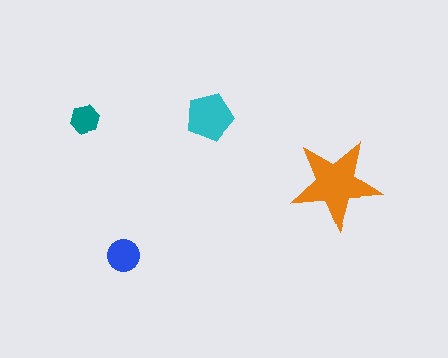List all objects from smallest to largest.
The teal hexagon, the blue circle, the cyan pentagon, the orange star.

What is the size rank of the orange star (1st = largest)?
1st.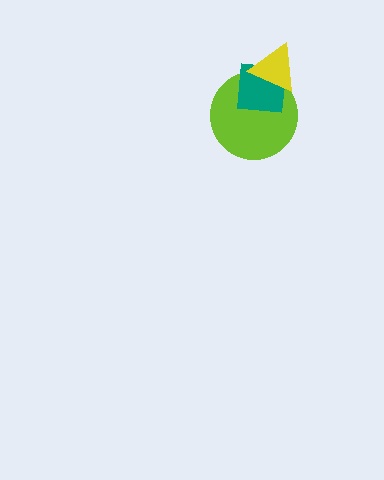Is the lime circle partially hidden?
Yes, it is partially covered by another shape.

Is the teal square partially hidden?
Yes, it is partially covered by another shape.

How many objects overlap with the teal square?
2 objects overlap with the teal square.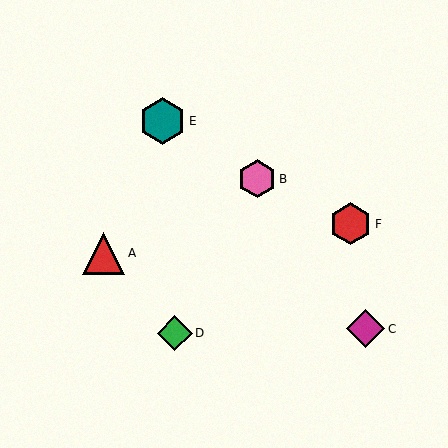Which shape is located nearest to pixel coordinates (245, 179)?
The pink hexagon (labeled B) at (257, 179) is nearest to that location.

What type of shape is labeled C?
Shape C is a magenta diamond.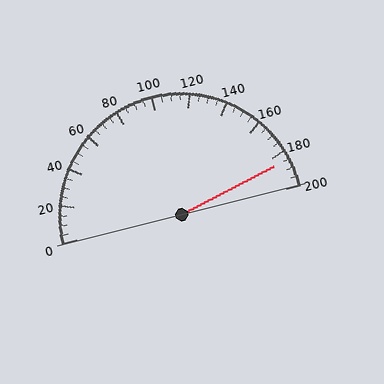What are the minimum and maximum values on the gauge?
The gauge ranges from 0 to 200.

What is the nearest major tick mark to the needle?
The nearest major tick mark is 180.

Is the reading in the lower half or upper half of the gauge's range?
The reading is in the upper half of the range (0 to 200).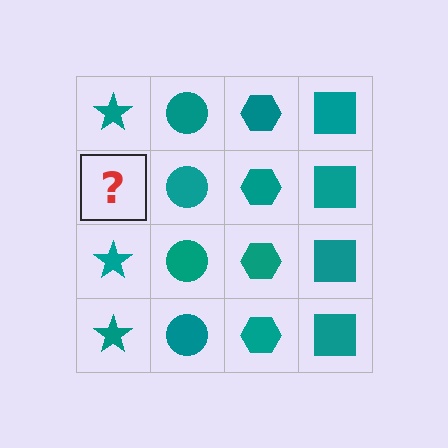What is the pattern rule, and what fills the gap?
The rule is that each column has a consistent shape. The gap should be filled with a teal star.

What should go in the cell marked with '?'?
The missing cell should contain a teal star.